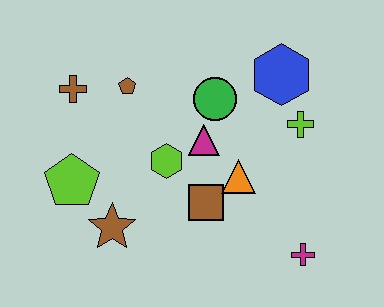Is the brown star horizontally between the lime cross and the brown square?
No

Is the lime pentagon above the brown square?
Yes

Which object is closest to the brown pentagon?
The brown cross is closest to the brown pentagon.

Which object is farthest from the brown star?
The blue hexagon is farthest from the brown star.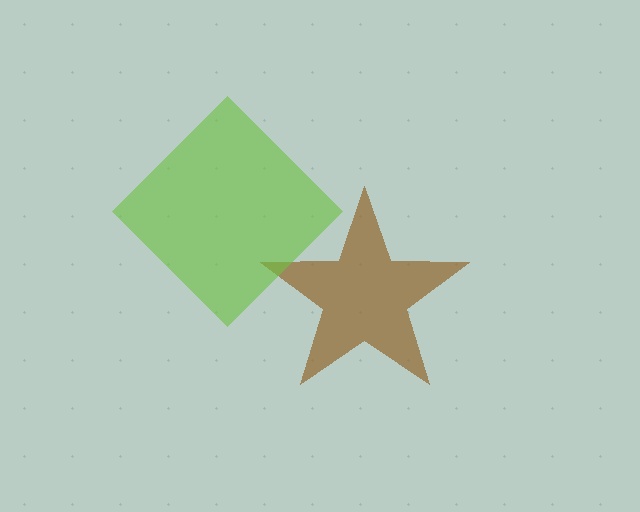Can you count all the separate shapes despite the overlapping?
Yes, there are 2 separate shapes.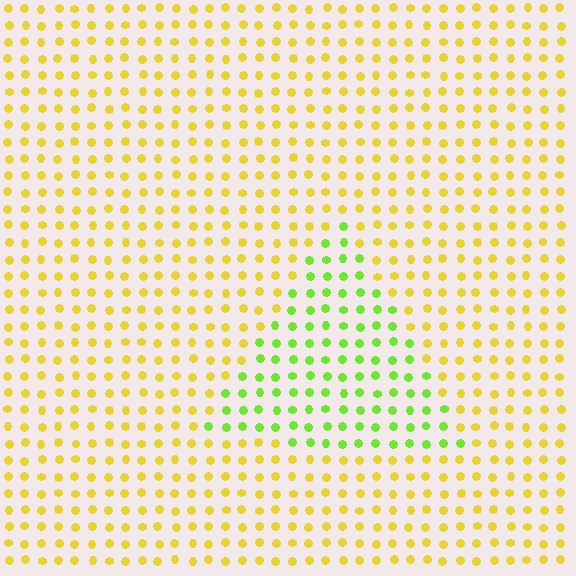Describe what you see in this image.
The image is filled with small yellow elements in a uniform arrangement. A triangle-shaped region is visible where the elements are tinted to a slightly different hue, forming a subtle color boundary.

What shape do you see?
I see a triangle.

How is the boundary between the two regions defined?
The boundary is defined purely by a slight shift in hue (about 47 degrees). Spacing, size, and orientation are identical on both sides.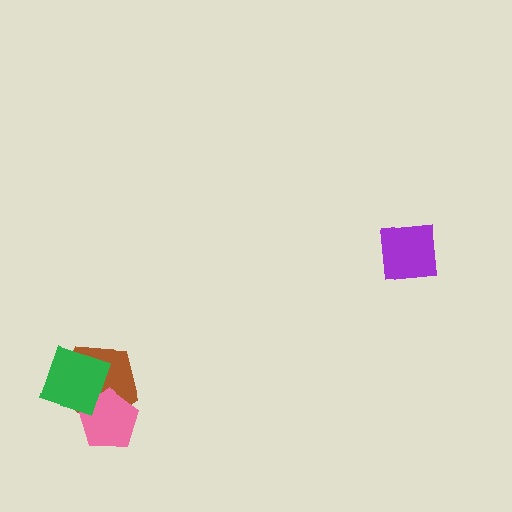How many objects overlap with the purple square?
0 objects overlap with the purple square.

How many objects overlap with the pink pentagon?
2 objects overlap with the pink pentagon.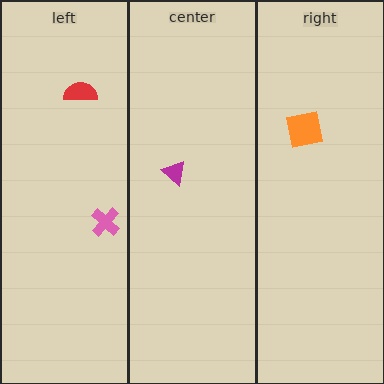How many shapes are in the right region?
1.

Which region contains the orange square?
The right region.